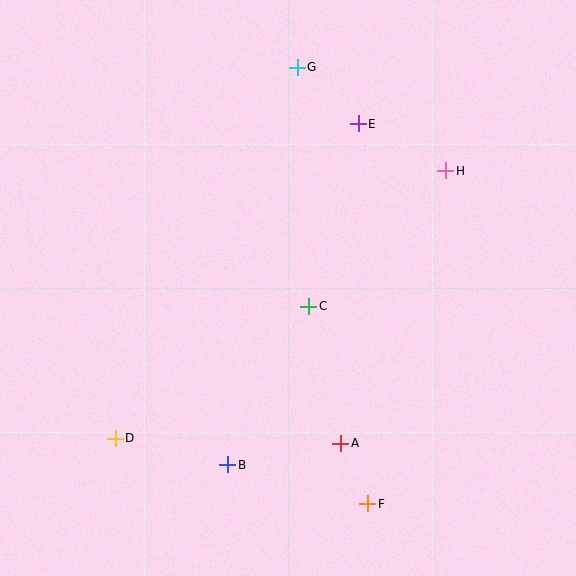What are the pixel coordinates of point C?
Point C is at (309, 306).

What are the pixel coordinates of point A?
Point A is at (341, 443).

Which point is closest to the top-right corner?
Point H is closest to the top-right corner.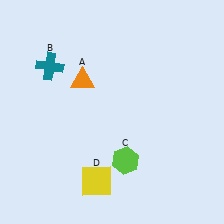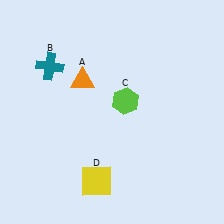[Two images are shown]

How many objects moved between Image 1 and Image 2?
1 object moved between the two images.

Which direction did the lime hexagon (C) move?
The lime hexagon (C) moved up.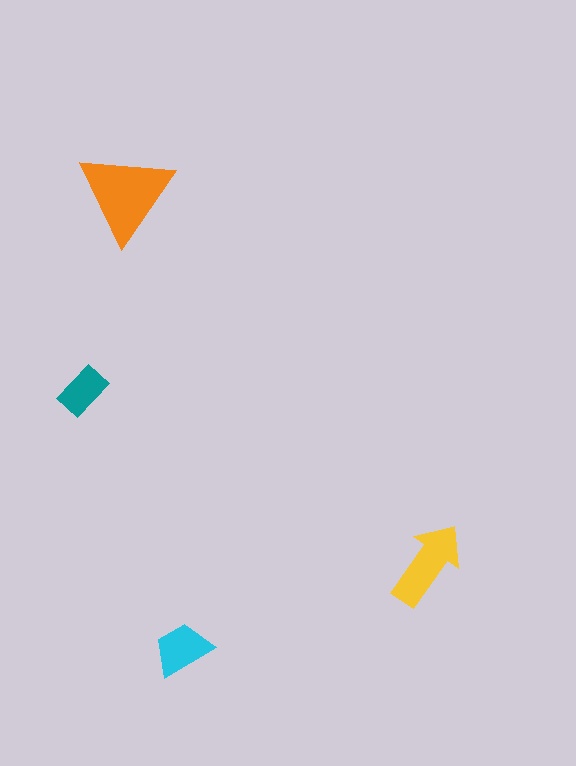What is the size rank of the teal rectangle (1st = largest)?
4th.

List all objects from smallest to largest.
The teal rectangle, the cyan trapezoid, the yellow arrow, the orange triangle.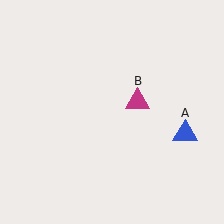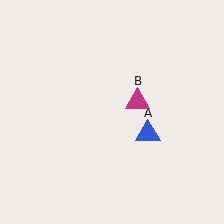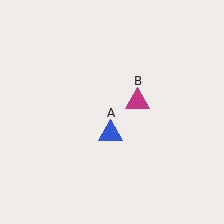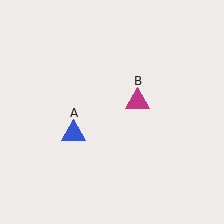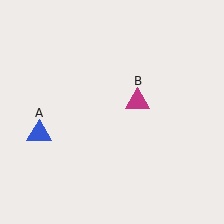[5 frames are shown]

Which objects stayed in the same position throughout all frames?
Magenta triangle (object B) remained stationary.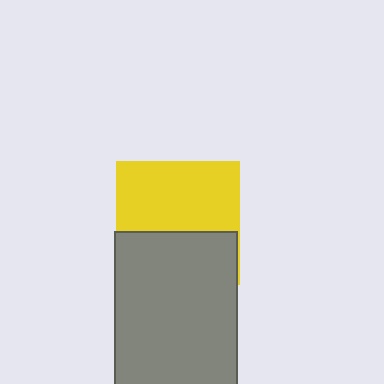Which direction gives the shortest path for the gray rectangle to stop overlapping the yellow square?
Moving down gives the shortest separation.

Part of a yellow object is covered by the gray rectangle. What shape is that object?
It is a square.